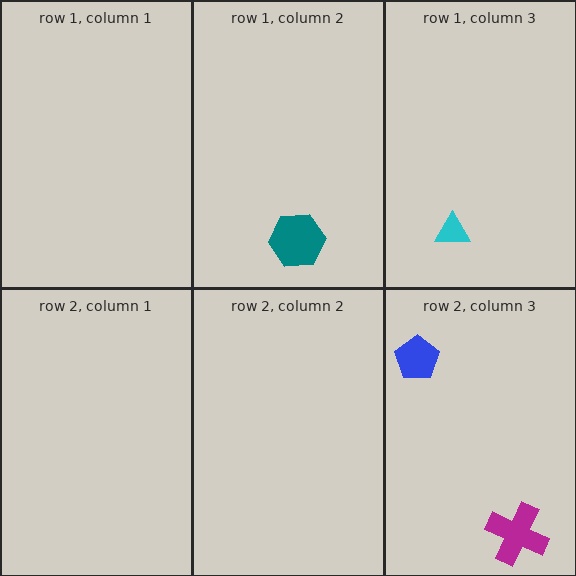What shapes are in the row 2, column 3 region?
The magenta cross, the blue pentagon.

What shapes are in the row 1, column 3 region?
The cyan triangle.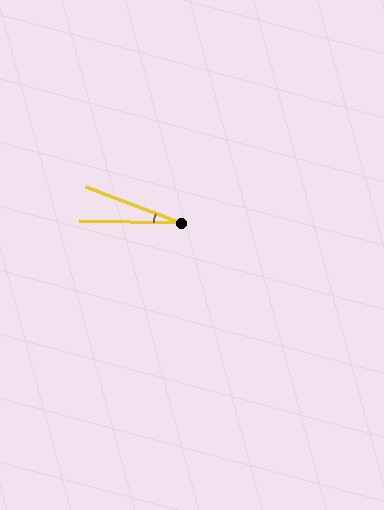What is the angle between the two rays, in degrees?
Approximately 20 degrees.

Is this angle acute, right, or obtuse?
It is acute.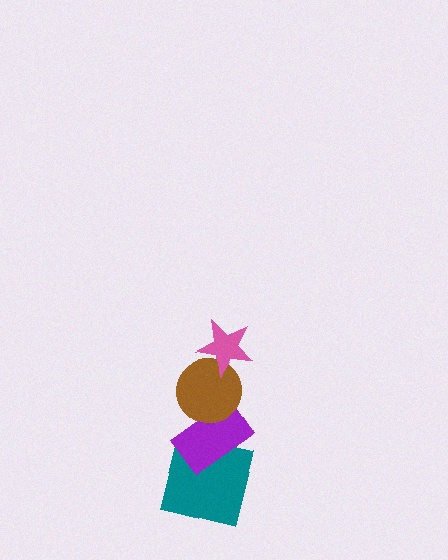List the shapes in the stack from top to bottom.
From top to bottom: the pink star, the brown circle, the purple rectangle, the teal square.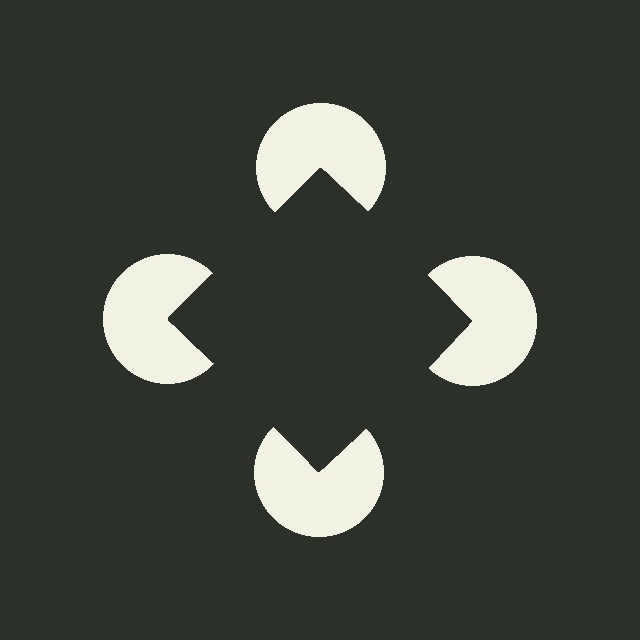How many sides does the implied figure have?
4 sides.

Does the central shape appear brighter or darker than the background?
It typically appears slightly darker than the background, even though no actual brightness change is drawn.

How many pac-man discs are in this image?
There are 4 — one at each vertex of the illusory square.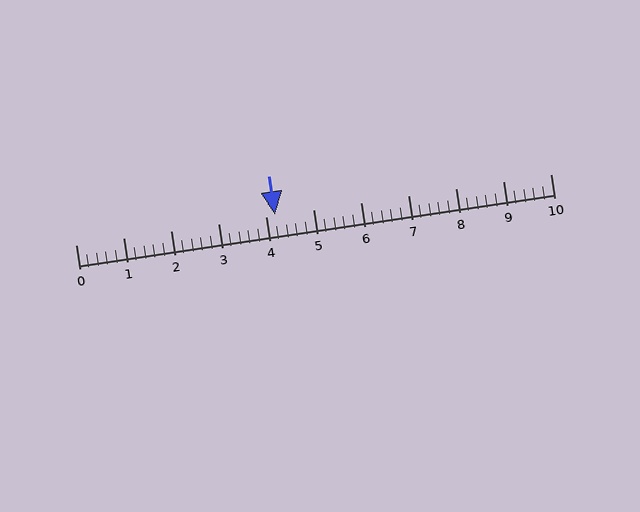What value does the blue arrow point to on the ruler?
The blue arrow points to approximately 4.2.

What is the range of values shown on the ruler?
The ruler shows values from 0 to 10.